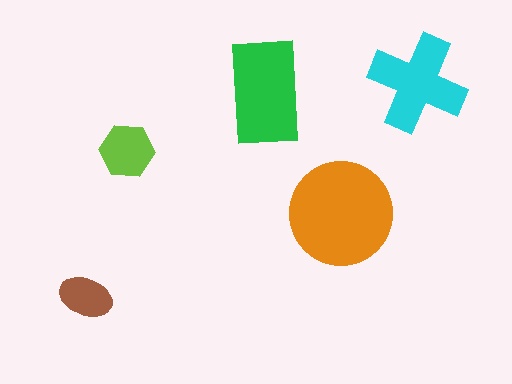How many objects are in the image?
There are 5 objects in the image.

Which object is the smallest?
The brown ellipse.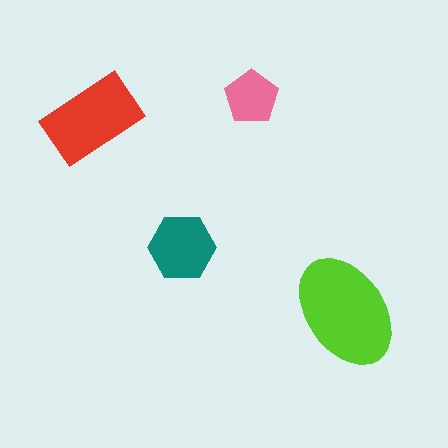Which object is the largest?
The lime ellipse.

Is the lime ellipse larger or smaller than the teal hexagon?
Larger.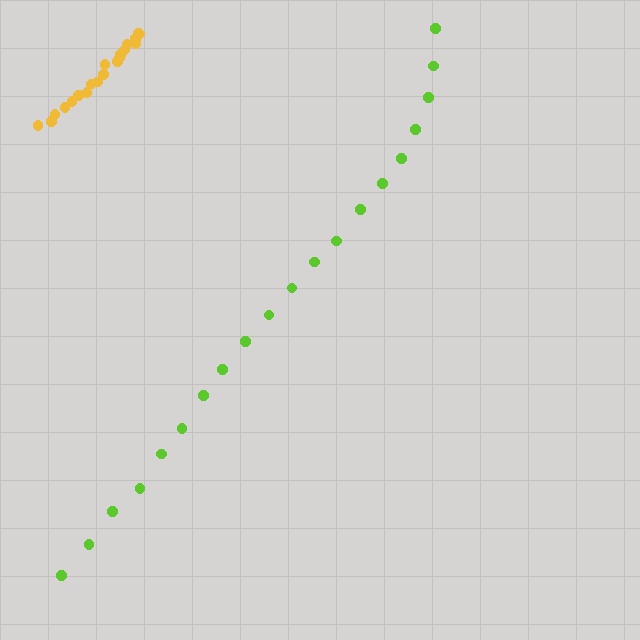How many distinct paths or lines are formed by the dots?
There are 2 distinct paths.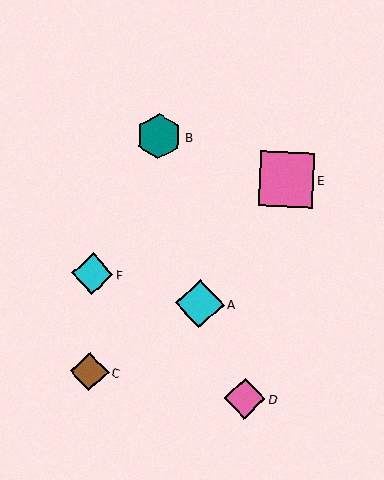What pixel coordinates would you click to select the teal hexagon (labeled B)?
Click at (159, 136) to select the teal hexagon B.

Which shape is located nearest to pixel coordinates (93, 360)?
The brown diamond (labeled C) at (89, 372) is nearest to that location.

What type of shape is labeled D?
Shape D is a pink diamond.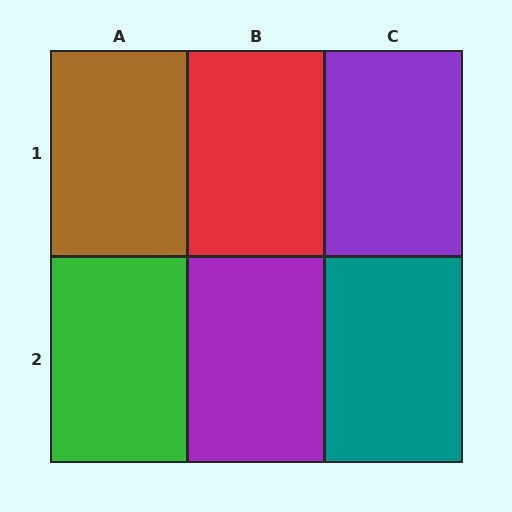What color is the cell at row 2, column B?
Purple.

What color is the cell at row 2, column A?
Green.